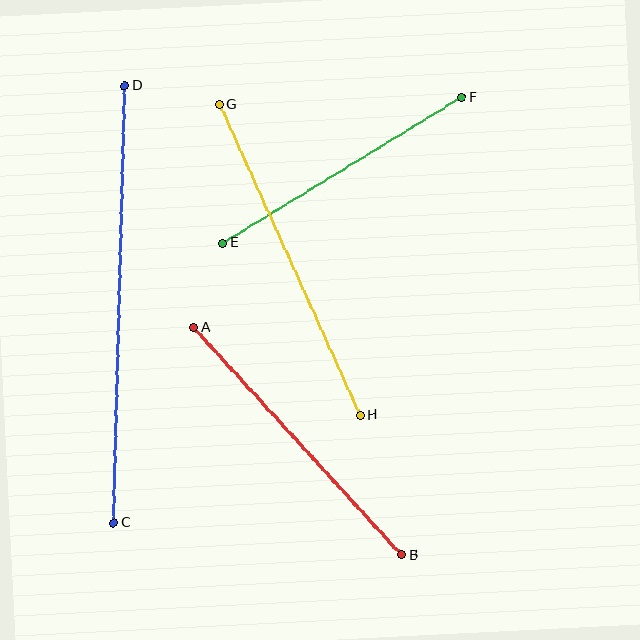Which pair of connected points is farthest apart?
Points C and D are farthest apart.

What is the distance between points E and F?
The distance is approximately 280 pixels.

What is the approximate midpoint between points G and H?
The midpoint is at approximately (290, 260) pixels.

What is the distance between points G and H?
The distance is approximately 341 pixels.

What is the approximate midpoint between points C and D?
The midpoint is at approximately (119, 304) pixels.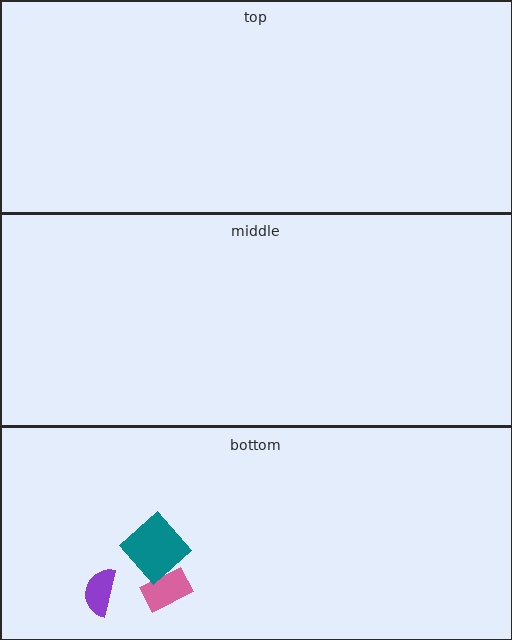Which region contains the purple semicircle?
The bottom region.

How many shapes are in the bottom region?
3.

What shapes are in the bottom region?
The purple semicircle, the pink rectangle, the teal diamond.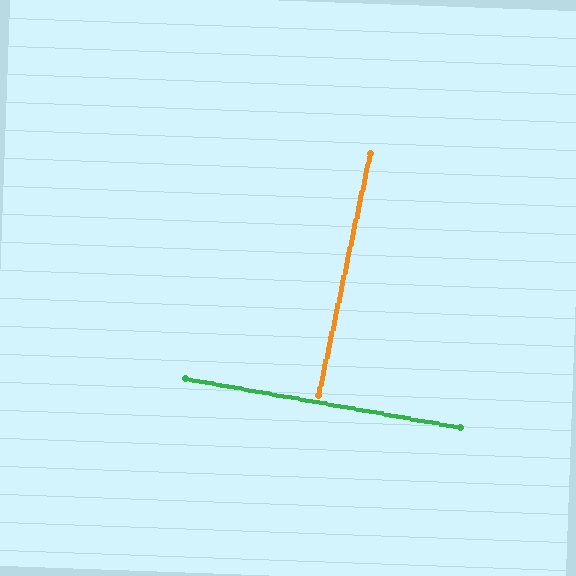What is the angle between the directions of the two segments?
Approximately 88 degrees.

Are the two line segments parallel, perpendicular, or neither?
Perpendicular — they meet at approximately 88°.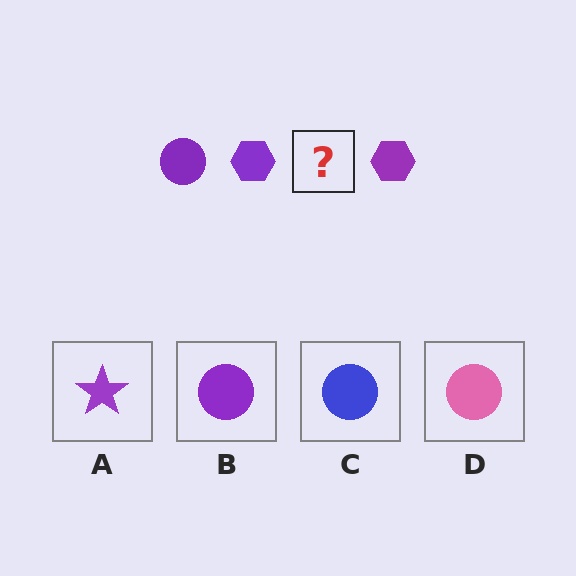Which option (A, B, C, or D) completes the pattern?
B.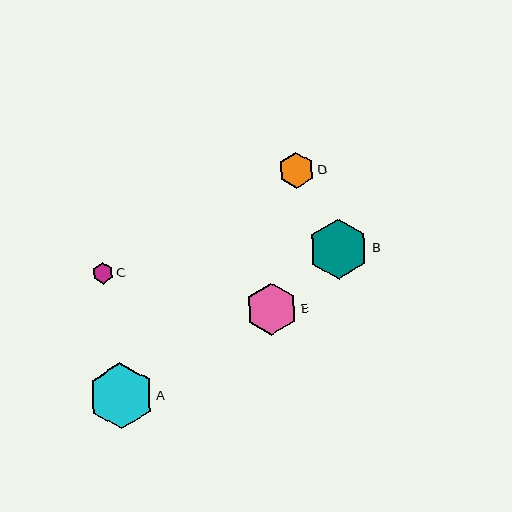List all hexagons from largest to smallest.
From largest to smallest: A, B, E, D, C.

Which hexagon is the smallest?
Hexagon C is the smallest with a size of approximately 22 pixels.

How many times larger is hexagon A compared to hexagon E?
Hexagon A is approximately 1.3 times the size of hexagon E.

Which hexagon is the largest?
Hexagon A is the largest with a size of approximately 66 pixels.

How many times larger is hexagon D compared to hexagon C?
Hexagon D is approximately 1.7 times the size of hexagon C.